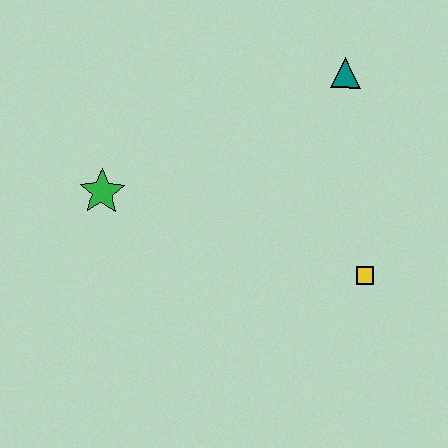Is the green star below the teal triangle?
Yes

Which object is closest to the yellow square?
The teal triangle is closest to the yellow square.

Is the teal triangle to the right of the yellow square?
No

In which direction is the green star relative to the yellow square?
The green star is to the left of the yellow square.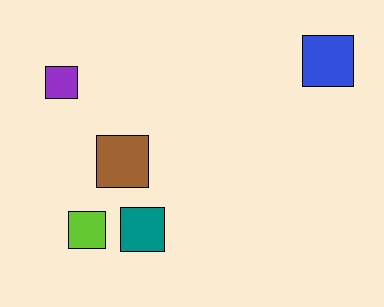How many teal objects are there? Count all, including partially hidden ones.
There is 1 teal object.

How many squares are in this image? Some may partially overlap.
There are 5 squares.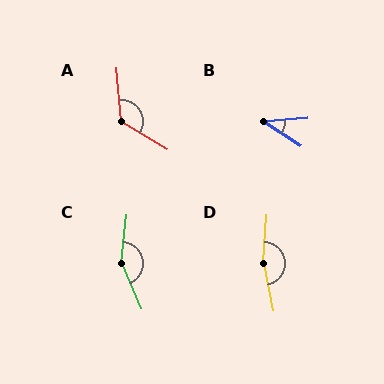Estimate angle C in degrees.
Approximately 150 degrees.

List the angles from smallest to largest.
B (37°), A (126°), C (150°), D (164°).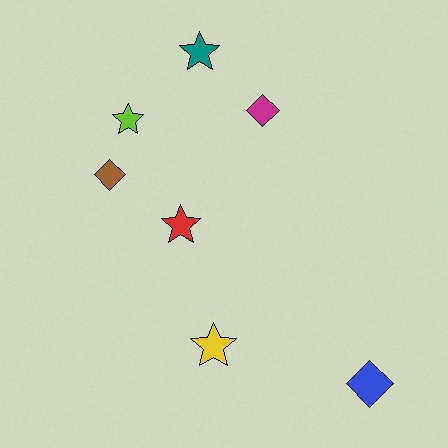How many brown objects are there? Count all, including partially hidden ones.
There is 1 brown object.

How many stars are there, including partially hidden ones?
There are 4 stars.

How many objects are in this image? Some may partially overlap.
There are 7 objects.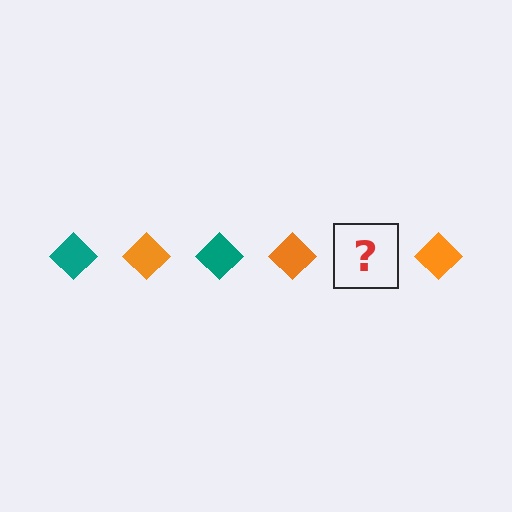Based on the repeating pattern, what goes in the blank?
The blank should be a teal diamond.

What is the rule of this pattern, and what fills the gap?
The rule is that the pattern cycles through teal, orange diamonds. The gap should be filled with a teal diamond.